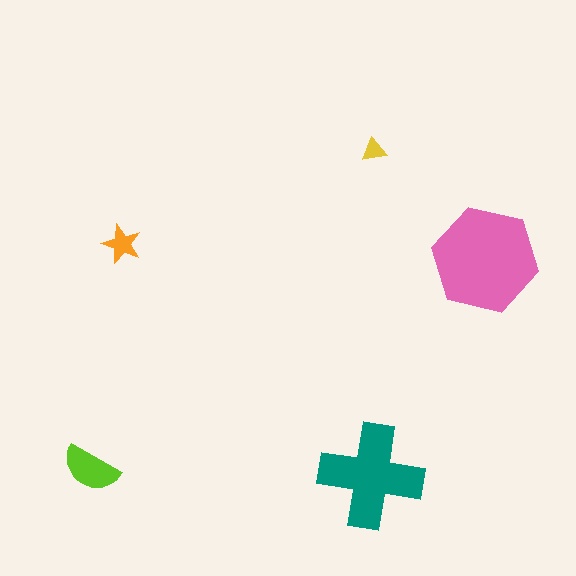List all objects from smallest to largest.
The yellow triangle, the orange star, the lime semicircle, the teal cross, the pink hexagon.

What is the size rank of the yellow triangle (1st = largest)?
5th.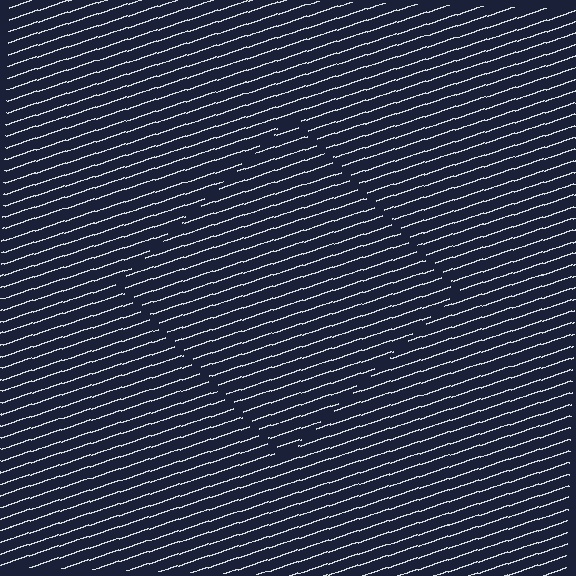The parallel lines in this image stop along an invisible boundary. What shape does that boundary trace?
An illusory square. The interior of the shape contains the same grating, shifted by half a period — the contour is defined by the phase discontinuity where line-ends from the inner and outer gratings abut.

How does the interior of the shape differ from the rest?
The interior of the shape contains the same grating, shifted by half a period — the contour is defined by the phase discontinuity where line-ends from the inner and outer gratings abut.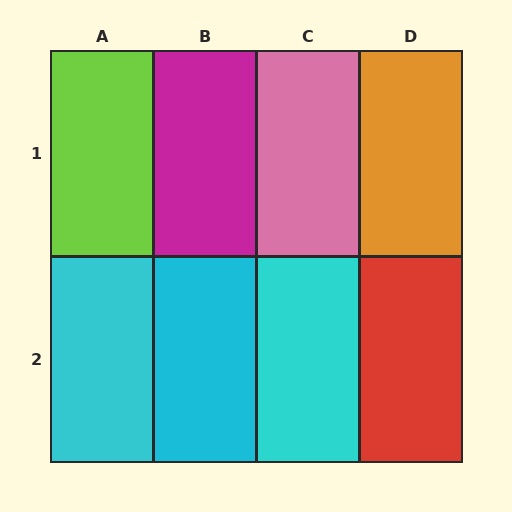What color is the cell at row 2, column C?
Cyan.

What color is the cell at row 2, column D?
Red.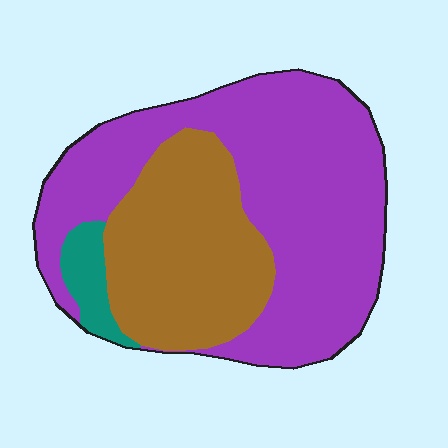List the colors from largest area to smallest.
From largest to smallest: purple, brown, teal.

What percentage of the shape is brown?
Brown takes up between a third and a half of the shape.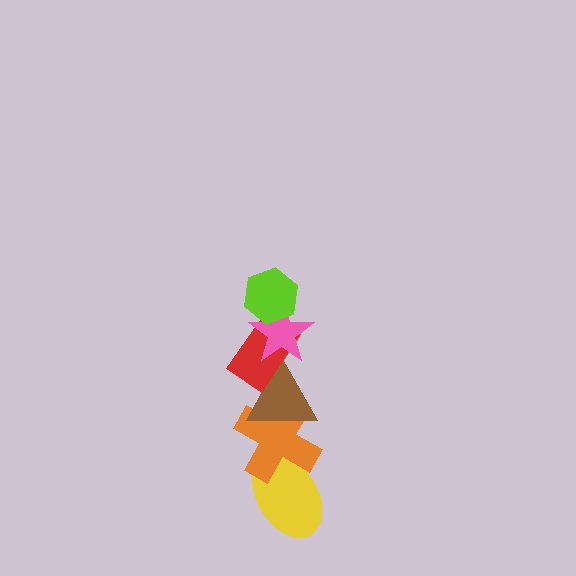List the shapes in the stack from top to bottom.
From top to bottom: the lime hexagon, the pink star, the red rectangle, the brown triangle, the orange cross, the yellow ellipse.